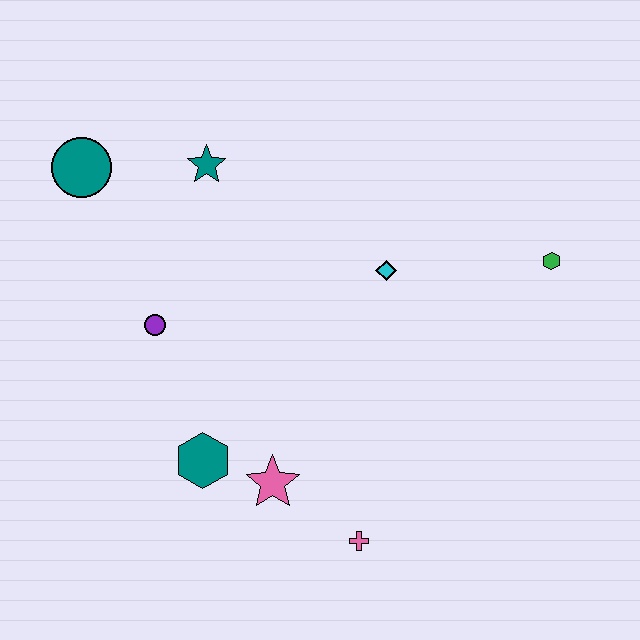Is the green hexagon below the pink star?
No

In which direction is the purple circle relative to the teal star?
The purple circle is below the teal star.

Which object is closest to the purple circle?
The teal hexagon is closest to the purple circle.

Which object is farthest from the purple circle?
The green hexagon is farthest from the purple circle.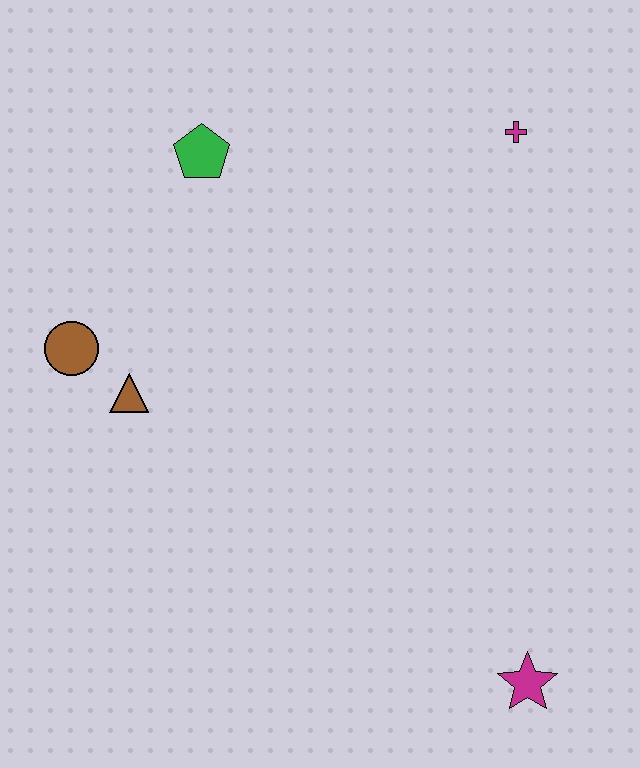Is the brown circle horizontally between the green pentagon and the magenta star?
No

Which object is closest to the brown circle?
The brown triangle is closest to the brown circle.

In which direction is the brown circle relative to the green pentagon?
The brown circle is below the green pentagon.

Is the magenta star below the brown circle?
Yes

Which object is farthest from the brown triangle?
The magenta star is farthest from the brown triangle.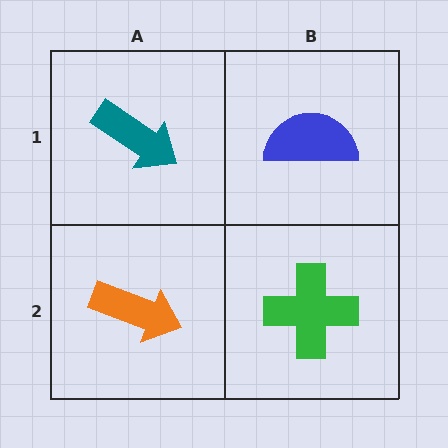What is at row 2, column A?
An orange arrow.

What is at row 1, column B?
A blue semicircle.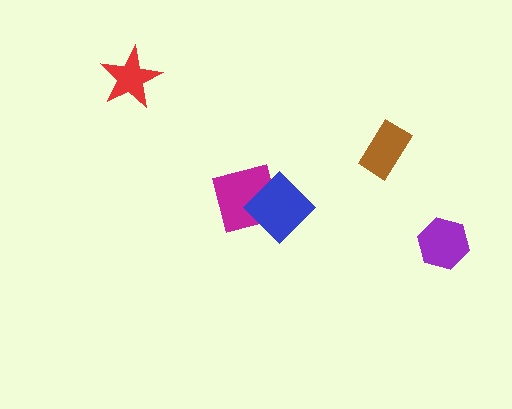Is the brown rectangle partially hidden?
No, no other shape covers it.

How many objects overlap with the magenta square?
1 object overlaps with the magenta square.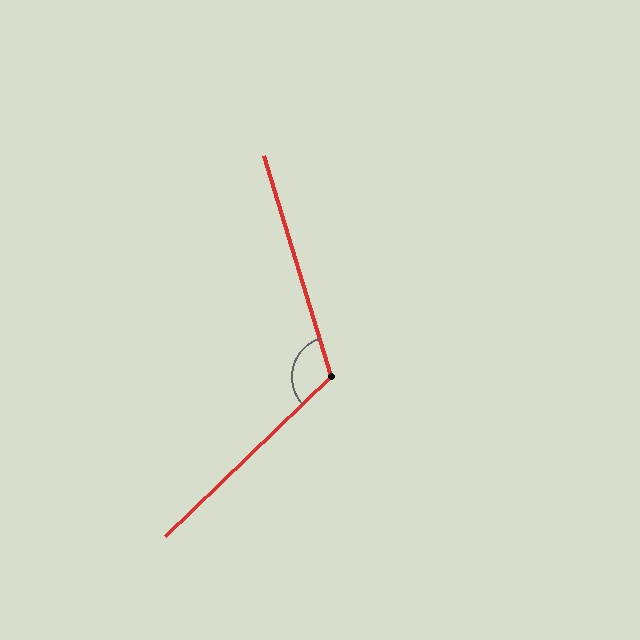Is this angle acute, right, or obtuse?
It is obtuse.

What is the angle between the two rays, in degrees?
Approximately 117 degrees.